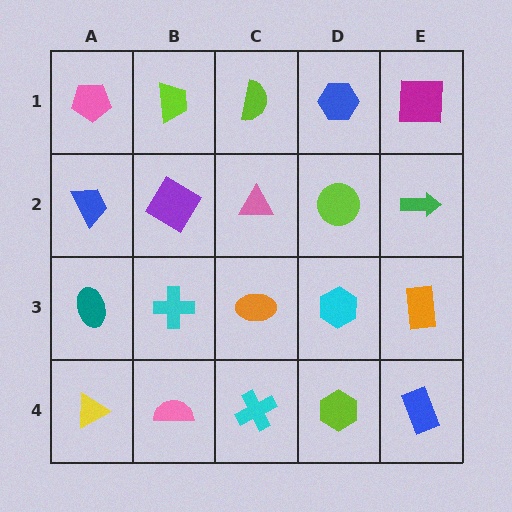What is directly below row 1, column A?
A blue trapezoid.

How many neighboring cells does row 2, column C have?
4.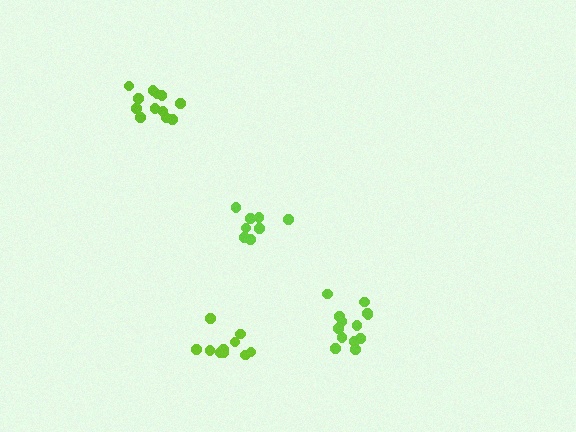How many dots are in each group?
Group 1: 13 dots, Group 2: 11 dots, Group 3: 8 dots, Group 4: 12 dots (44 total).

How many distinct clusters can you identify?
There are 4 distinct clusters.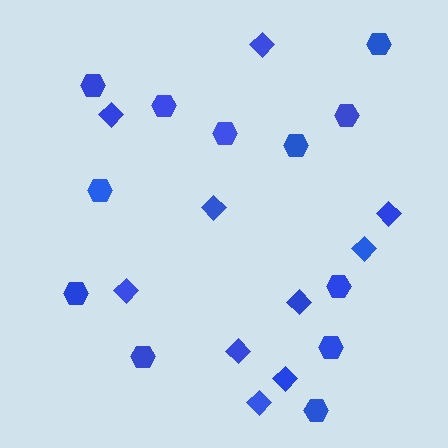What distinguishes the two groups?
There are 2 groups: one group of hexagons (12) and one group of diamonds (10).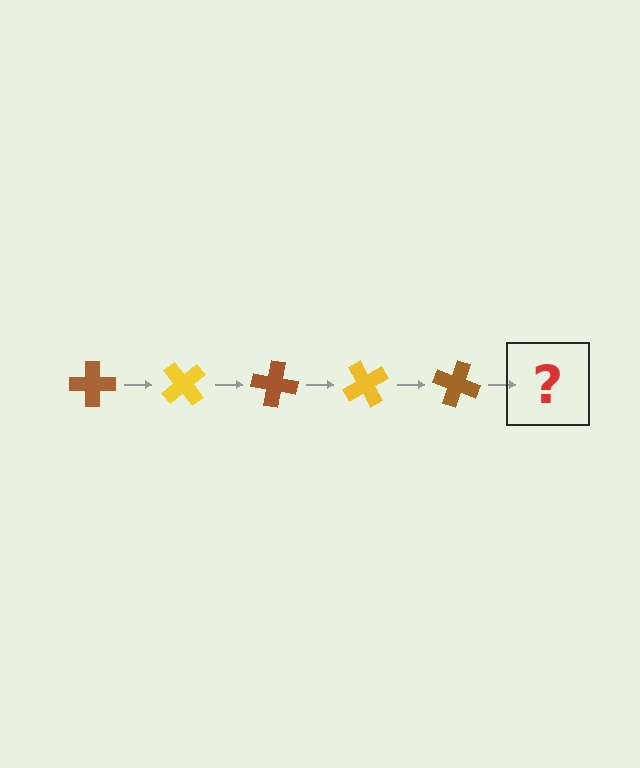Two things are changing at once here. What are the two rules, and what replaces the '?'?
The two rules are that it rotates 50 degrees each step and the color cycles through brown and yellow. The '?' should be a yellow cross, rotated 250 degrees from the start.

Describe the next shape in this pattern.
It should be a yellow cross, rotated 250 degrees from the start.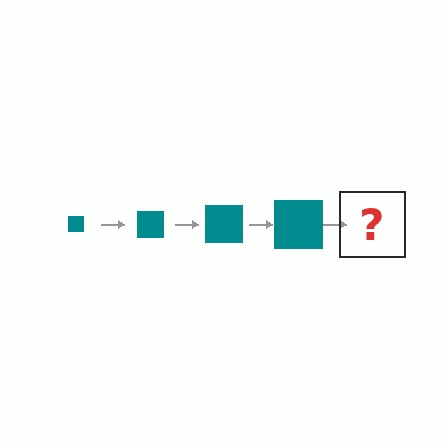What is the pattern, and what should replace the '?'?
The pattern is that the square gets progressively larger each step. The '?' should be a teal square, larger than the previous one.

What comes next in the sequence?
The next element should be a teal square, larger than the previous one.